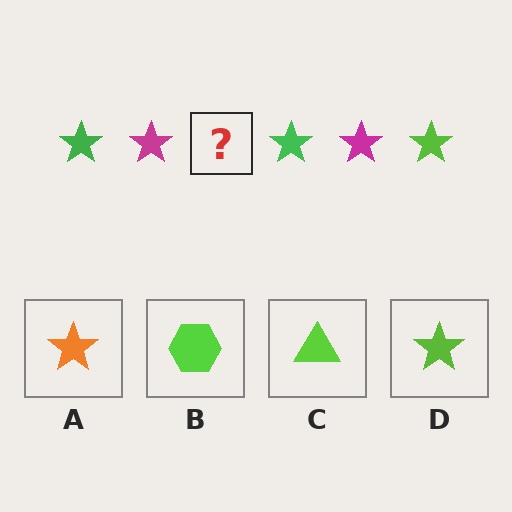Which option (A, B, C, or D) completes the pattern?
D.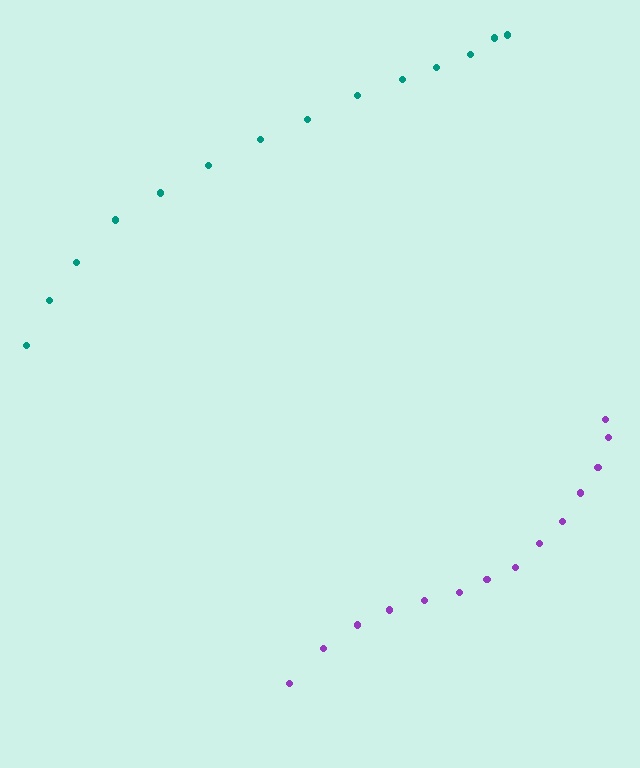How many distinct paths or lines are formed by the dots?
There are 2 distinct paths.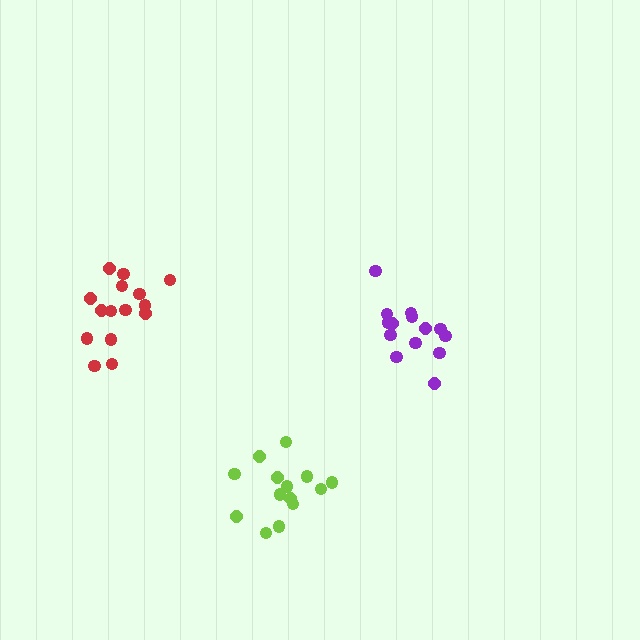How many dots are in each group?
Group 1: 14 dots, Group 2: 14 dots, Group 3: 15 dots (43 total).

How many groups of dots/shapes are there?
There are 3 groups.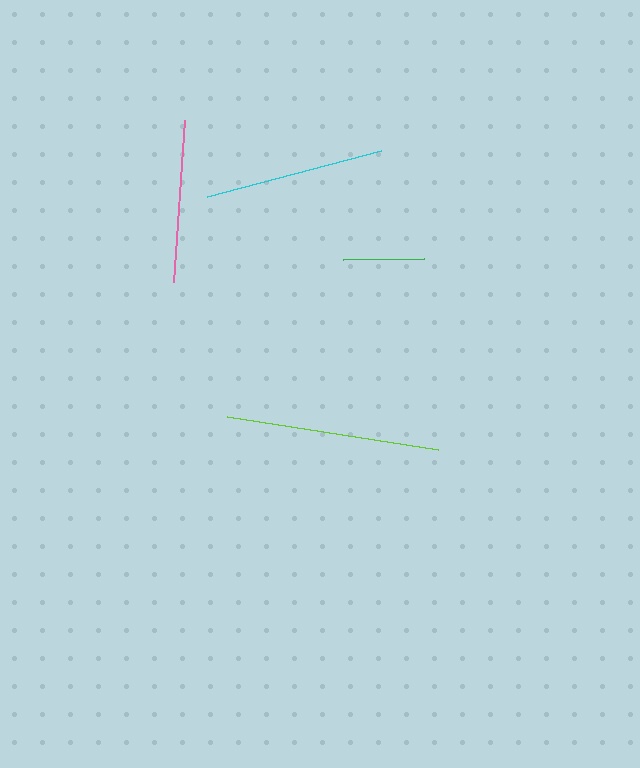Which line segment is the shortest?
The green line is the shortest at approximately 81 pixels.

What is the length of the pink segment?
The pink segment is approximately 163 pixels long.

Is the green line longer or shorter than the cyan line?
The cyan line is longer than the green line.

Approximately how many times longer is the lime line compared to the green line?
The lime line is approximately 2.6 times the length of the green line.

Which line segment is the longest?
The lime line is the longest at approximately 214 pixels.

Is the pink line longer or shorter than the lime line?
The lime line is longer than the pink line.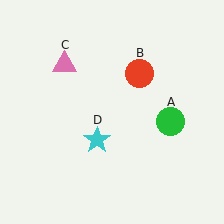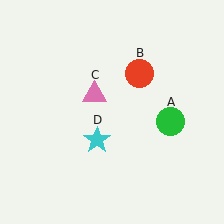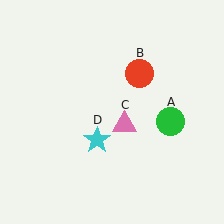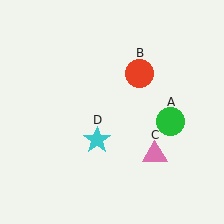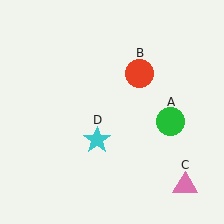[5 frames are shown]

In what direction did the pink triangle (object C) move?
The pink triangle (object C) moved down and to the right.